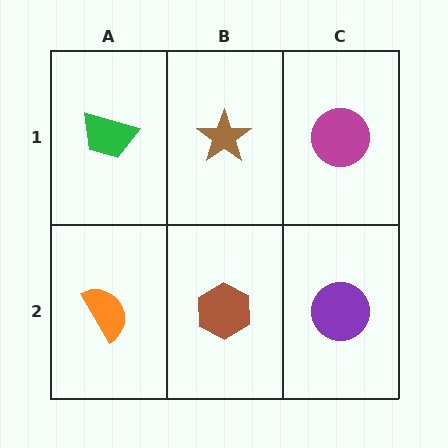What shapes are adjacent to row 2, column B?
A brown star (row 1, column B), an orange semicircle (row 2, column A), a purple circle (row 2, column C).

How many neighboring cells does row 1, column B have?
3.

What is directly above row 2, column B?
A brown star.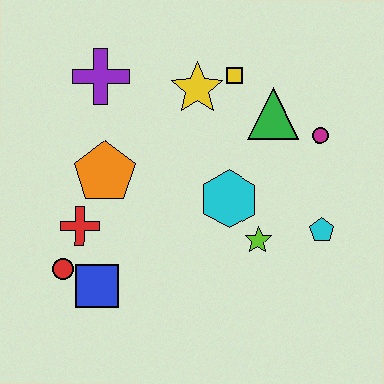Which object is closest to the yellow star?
The yellow square is closest to the yellow star.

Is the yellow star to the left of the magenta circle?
Yes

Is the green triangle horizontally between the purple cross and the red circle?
No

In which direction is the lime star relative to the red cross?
The lime star is to the right of the red cross.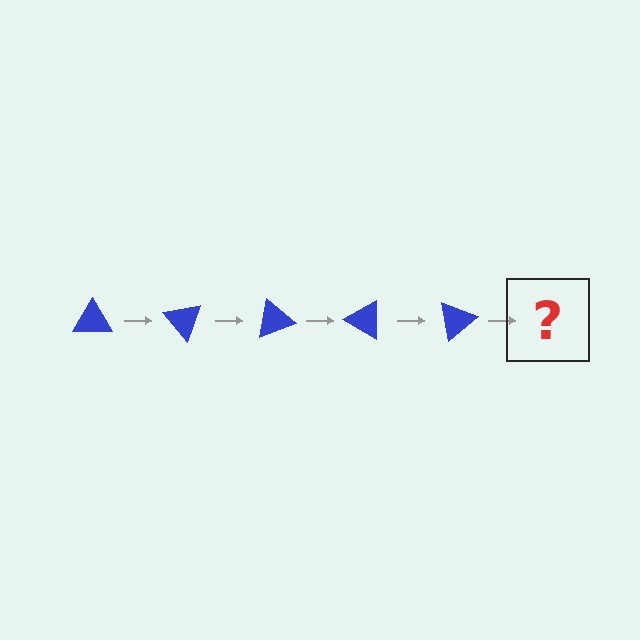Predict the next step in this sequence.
The next step is a blue triangle rotated 250 degrees.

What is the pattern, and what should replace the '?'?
The pattern is that the triangle rotates 50 degrees each step. The '?' should be a blue triangle rotated 250 degrees.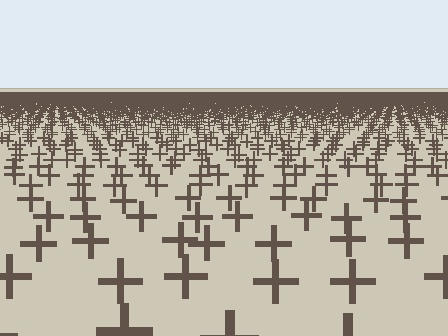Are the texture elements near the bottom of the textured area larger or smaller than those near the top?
Larger. Near the bottom, elements are closer to the viewer and appear at a bigger on-screen size.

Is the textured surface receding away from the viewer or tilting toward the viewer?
The surface is receding away from the viewer. Texture elements get smaller and denser toward the top.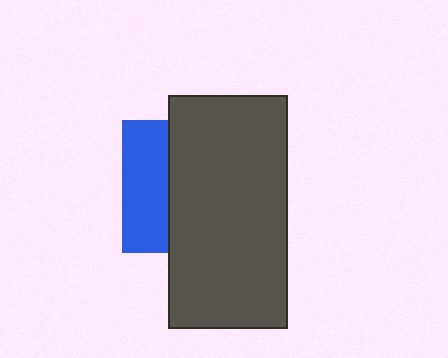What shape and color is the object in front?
The object in front is a dark gray rectangle.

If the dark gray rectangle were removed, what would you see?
You would see the complete blue square.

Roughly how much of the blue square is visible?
A small part of it is visible (roughly 34%).